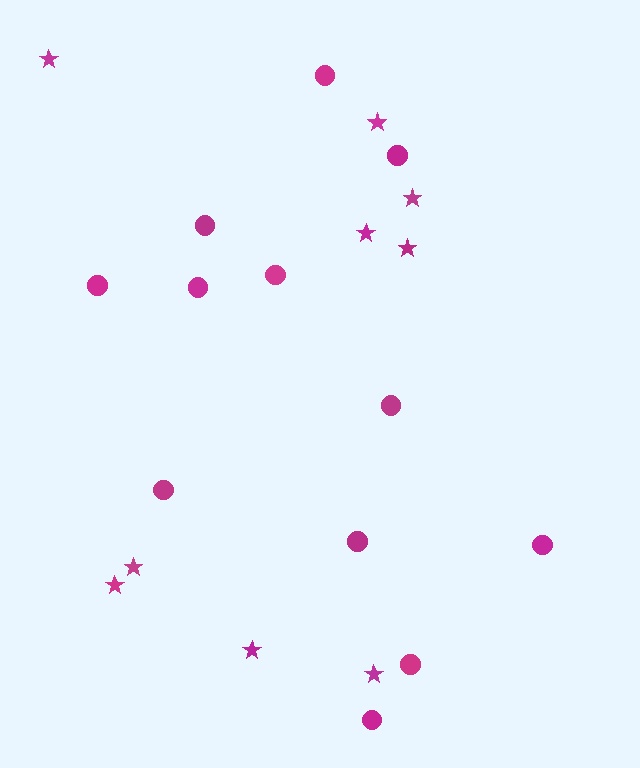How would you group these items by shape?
There are 2 groups: one group of circles (12) and one group of stars (9).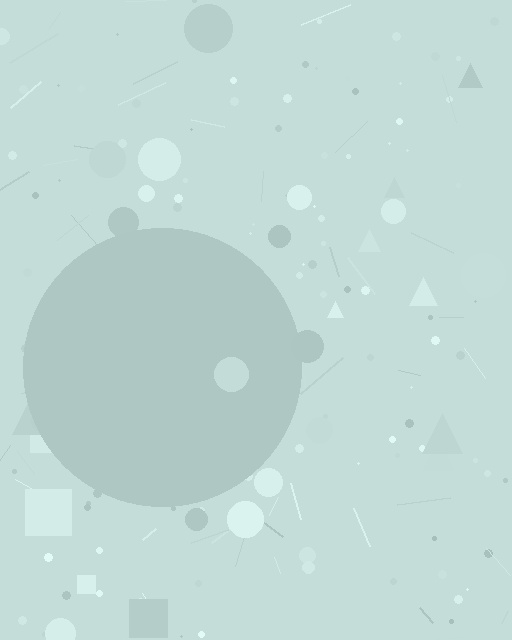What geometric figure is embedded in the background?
A circle is embedded in the background.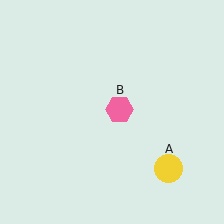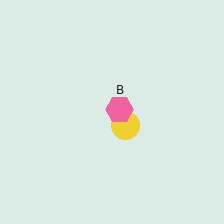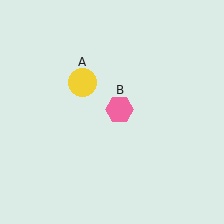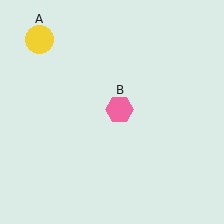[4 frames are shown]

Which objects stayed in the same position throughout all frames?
Pink hexagon (object B) remained stationary.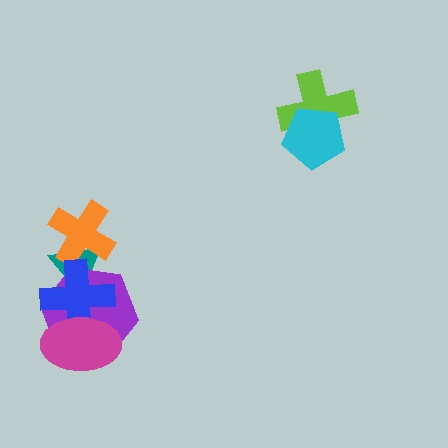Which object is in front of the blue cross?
The magenta ellipse is in front of the blue cross.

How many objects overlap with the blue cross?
4 objects overlap with the blue cross.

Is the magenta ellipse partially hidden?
No, no other shape covers it.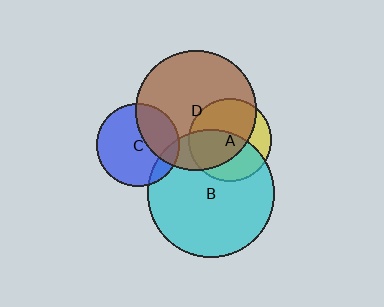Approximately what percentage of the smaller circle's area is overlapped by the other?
Approximately 10%.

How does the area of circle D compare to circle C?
Approximately 2.1 times.